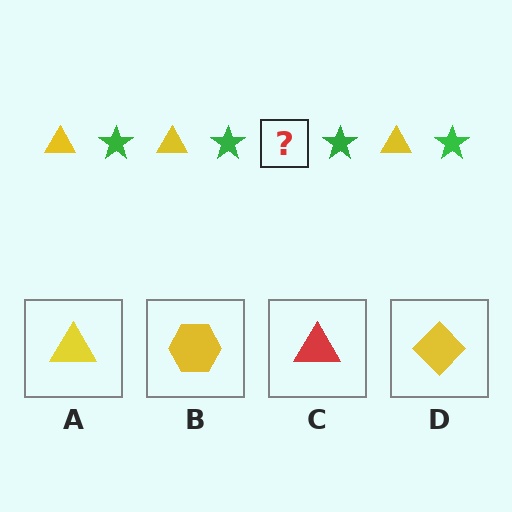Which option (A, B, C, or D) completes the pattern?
A.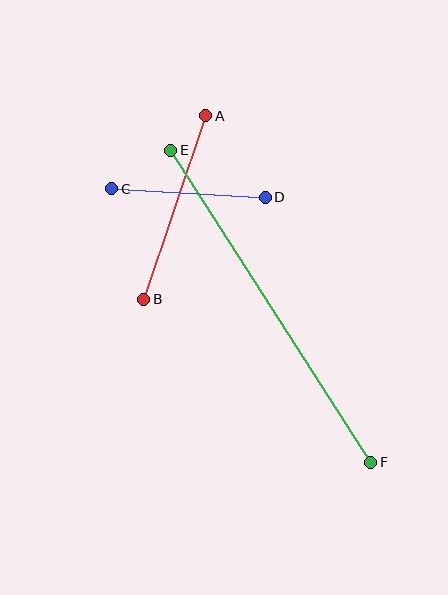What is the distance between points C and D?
The distance is approximately 153 pixels.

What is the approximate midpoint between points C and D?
The midpoint is at approximately (188, 193) pixels.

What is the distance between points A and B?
The distance is approximately 194 pixels.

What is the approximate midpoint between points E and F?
The midpoint is at approximately (271, 306) pixels.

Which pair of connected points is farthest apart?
Points E and F are farthest apart.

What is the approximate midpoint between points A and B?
The midpoint is at approximately (175, 208) pixels.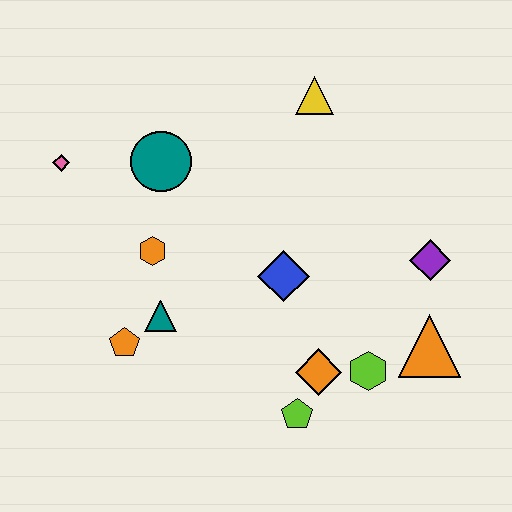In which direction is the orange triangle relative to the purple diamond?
The orange triangle is below the purple diamond.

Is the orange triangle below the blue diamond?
Yes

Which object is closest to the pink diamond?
The teal circle is closest to the pink diamond.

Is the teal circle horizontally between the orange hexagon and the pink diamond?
No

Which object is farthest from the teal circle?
The orange triangle is farthest from the teal circle.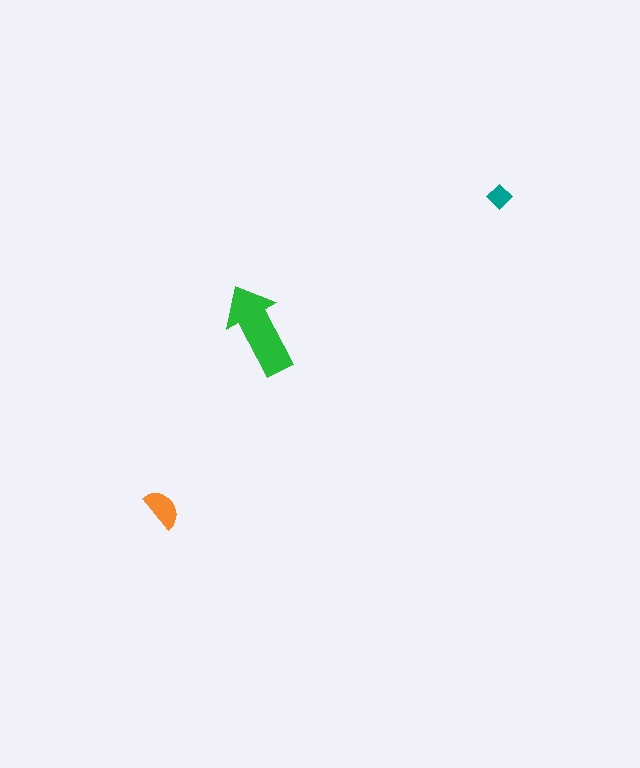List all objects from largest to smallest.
The green arrow, the orange semicircle, the teal diamond.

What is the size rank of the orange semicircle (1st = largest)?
2nd.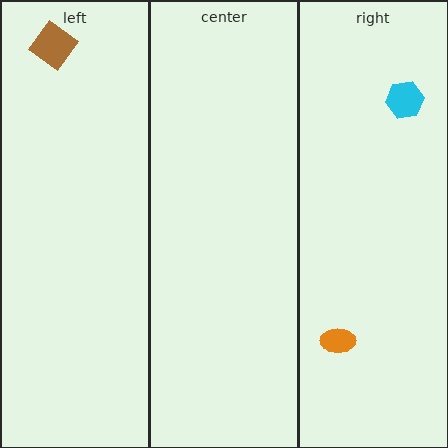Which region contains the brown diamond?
The left region.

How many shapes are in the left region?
1.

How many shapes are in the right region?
2.